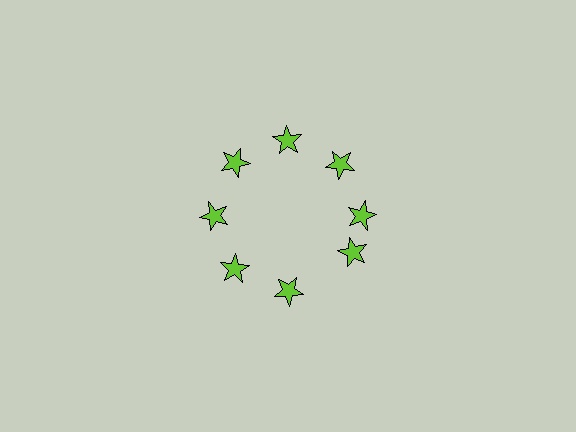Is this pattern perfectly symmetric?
No. The 8 lime stars are arranged in a ring, but one element near the 4 o'clock position is rotated out of alignment along the ring, breaking the 8-fold rotational symmetry.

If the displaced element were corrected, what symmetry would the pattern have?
It would have 8-fold rotational symmetry — the pattern would map onto itself every 45 degrees.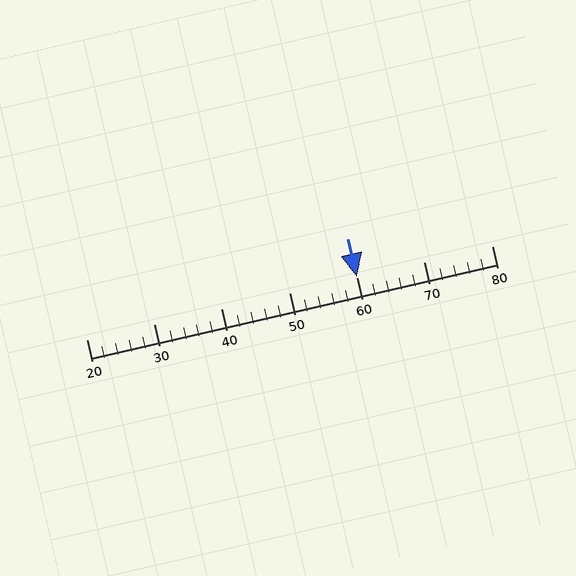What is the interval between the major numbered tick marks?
The major tick marks are spaced 10 units apart.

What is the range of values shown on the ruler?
The ruler shows values from 20 to 80.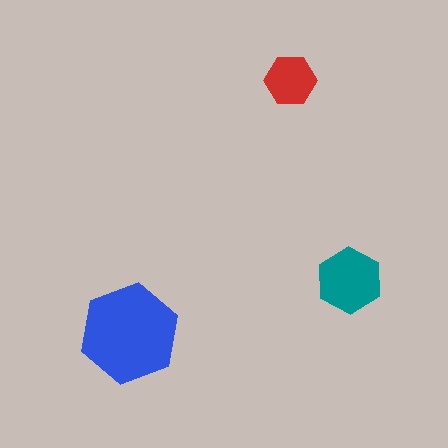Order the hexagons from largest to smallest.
the blue one, the teal one, the red one.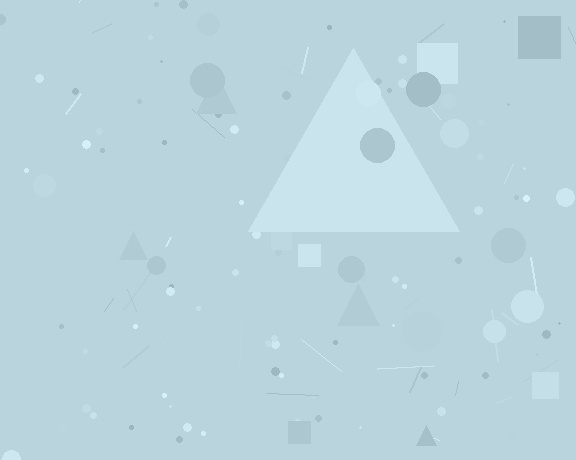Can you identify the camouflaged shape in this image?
The camouflaged shape is a triangle.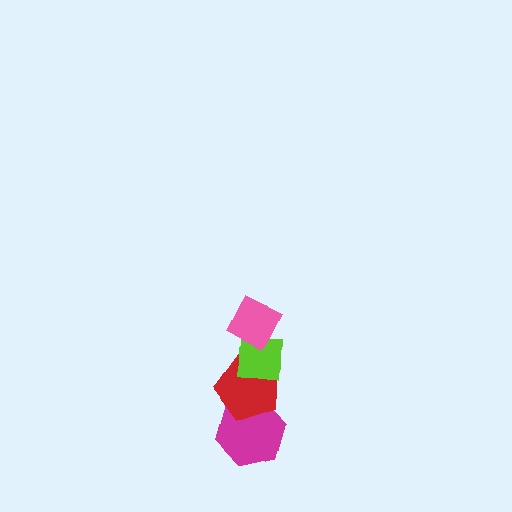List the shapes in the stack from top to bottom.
From top to bottom: the pink diamond, the lime square, the red pentagon, the magenta hexagon.